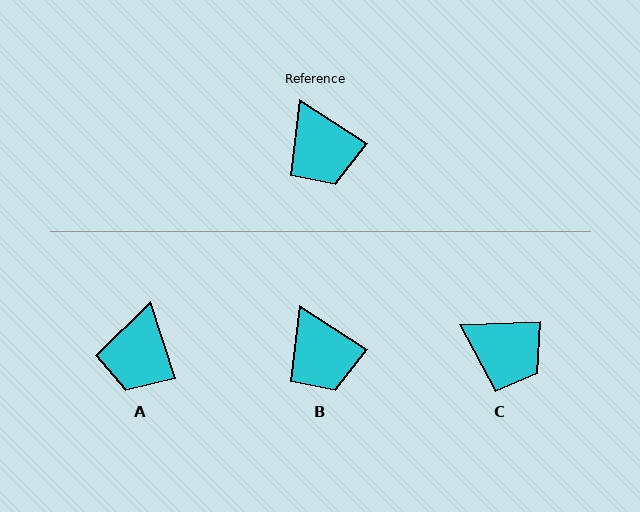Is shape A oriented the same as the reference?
No, it is off by about 39 degrees.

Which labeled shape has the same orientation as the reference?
B.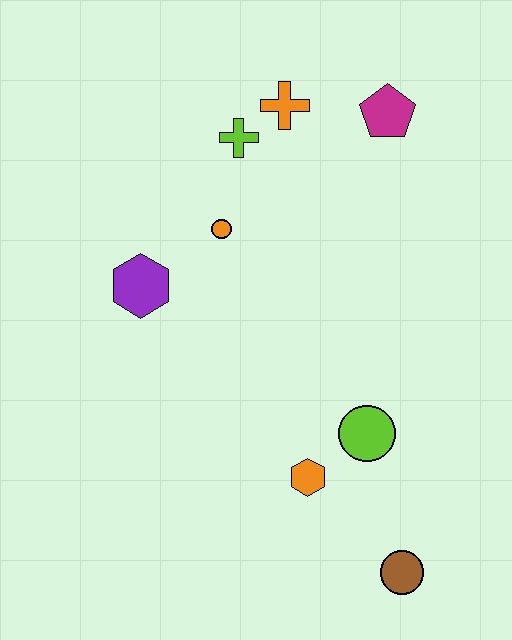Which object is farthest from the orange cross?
The brown circle is farthest from the orange cross.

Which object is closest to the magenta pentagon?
The orange cross is closest to the magenta pentagon.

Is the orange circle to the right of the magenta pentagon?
No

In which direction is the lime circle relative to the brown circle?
The lime circle is above the brown circle.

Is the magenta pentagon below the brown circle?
No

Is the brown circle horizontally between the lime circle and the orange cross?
No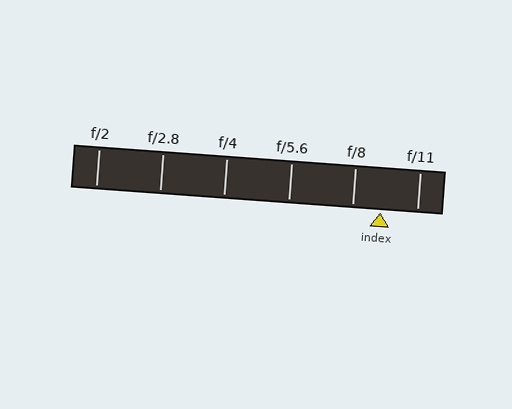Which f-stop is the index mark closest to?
The index mark is closest to f/8.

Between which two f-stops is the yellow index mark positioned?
The index mark is between f/8 and f/11.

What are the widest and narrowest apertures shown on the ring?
The widest aperture shown is f/2 and the narrowest is f/11.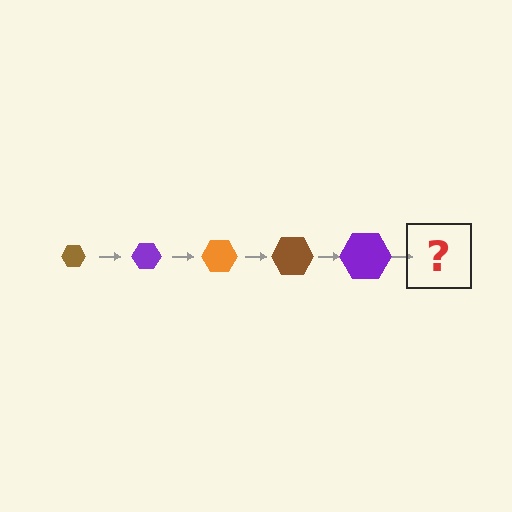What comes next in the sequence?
The next element should be an orange hexagon, larger than the previous one.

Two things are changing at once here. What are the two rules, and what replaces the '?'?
The two rules are that the hexagon grows larger each step and the color cycles through brown, purple, and orange. The '?' should be an orange hexagon, larger than the previous one.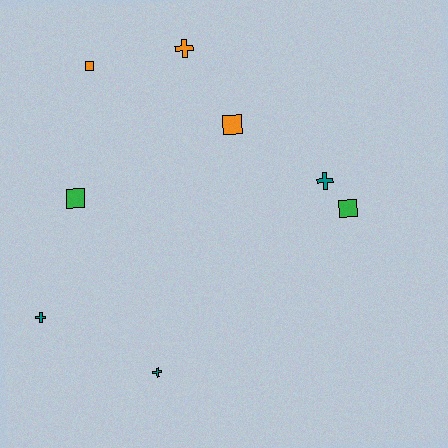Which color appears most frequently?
Orange, with 3 objects.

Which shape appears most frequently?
Square, with 4 objects.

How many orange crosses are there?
There is 1 orange cross.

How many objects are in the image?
There are 8 objects.